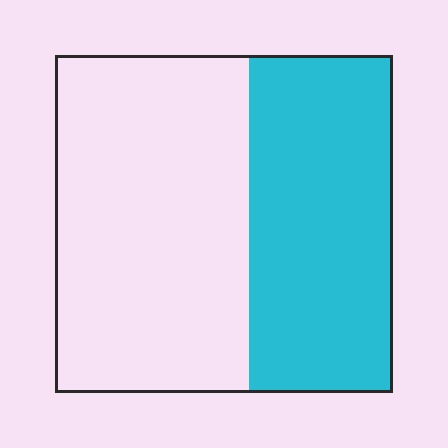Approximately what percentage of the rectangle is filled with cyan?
Approximately 45%.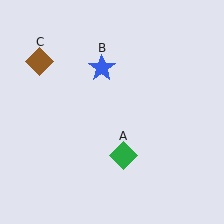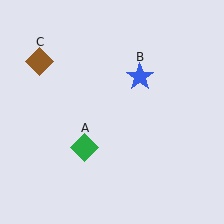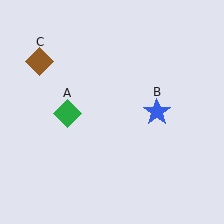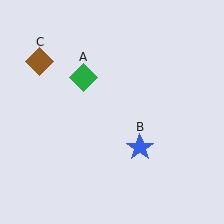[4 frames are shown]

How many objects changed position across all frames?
2 objects changed position: green diamond (object A), blue star (object B).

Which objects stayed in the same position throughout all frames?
Brown diamond (object C) remained stationary.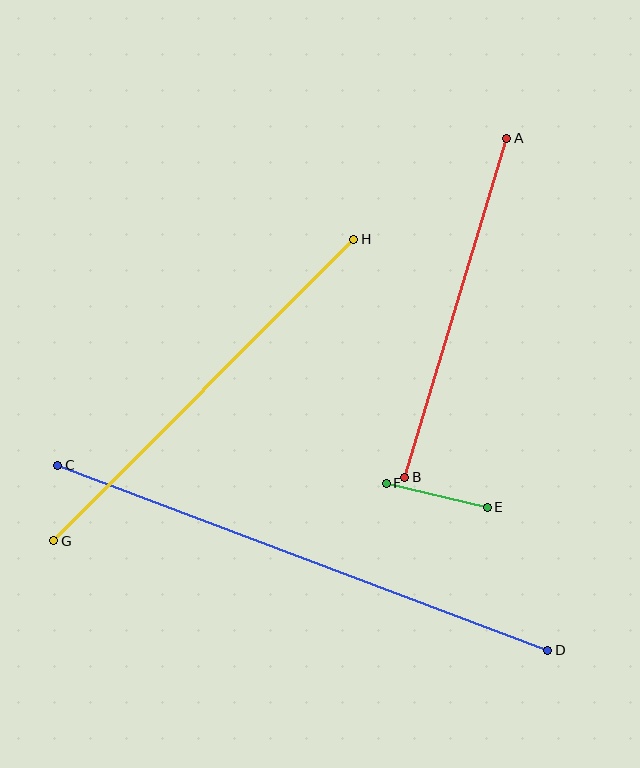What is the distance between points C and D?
The distance is approximately 524 pixels.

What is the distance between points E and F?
The distance is approximately 104 pixels.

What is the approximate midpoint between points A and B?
The midpoint is at approximately (456, 308) pixels.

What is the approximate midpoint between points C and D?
The midpoint is at approximately (303, 558) pixels.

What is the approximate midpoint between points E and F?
The midpoint is at approximately (437, 495) pixels.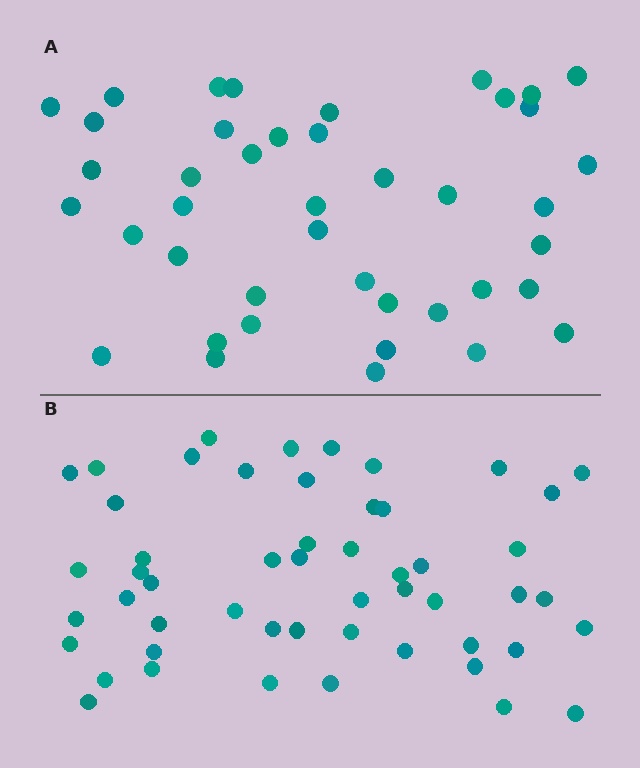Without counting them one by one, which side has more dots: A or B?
Region B (the bottom region) has more dots.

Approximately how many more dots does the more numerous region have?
Region B has roughly 10 or so more dots than region A.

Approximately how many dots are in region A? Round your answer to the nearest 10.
About 40 dots. (The exact count is 42, which rounds to 40.)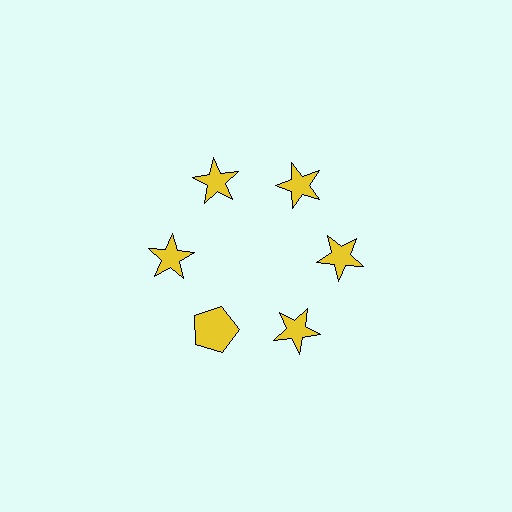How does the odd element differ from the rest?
It has a different shape: pentagon instead of star.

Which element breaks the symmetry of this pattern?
The yellow pentagon at roughly the 7 o'clock position breaks the symmetry. All other shapes are yellow stars.